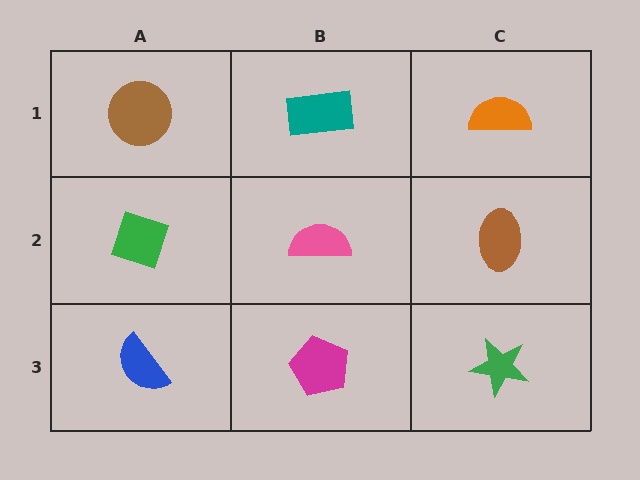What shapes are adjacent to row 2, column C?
An orange semicircle (row 1, column C), a green star (row 3, column C), a pink semicircle (row 2, column B).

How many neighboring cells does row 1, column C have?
2.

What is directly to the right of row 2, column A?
A pink semicircle.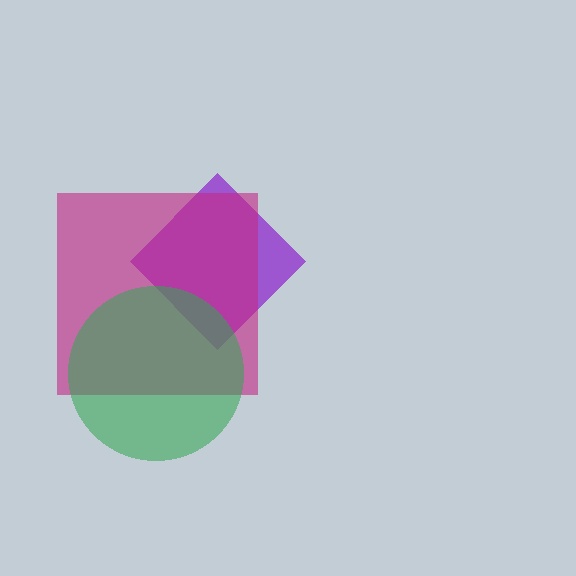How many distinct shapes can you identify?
There are 3 distinct shapes: a purple diamond, a magenta square, a green circle.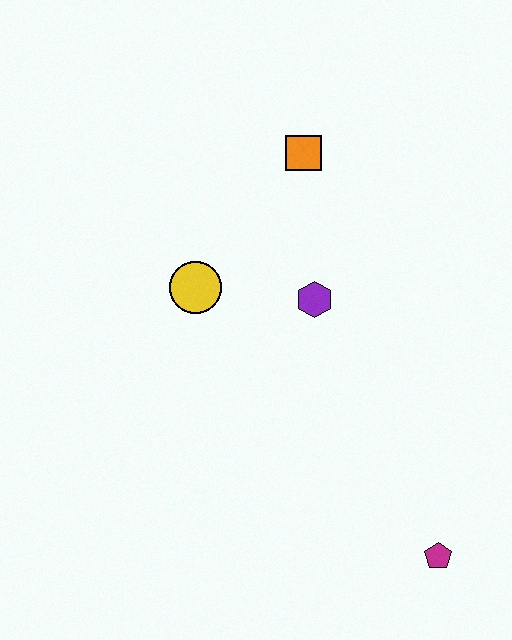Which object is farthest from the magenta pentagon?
The orange square is farthest from the magenta pentagon.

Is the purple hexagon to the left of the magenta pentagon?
Yes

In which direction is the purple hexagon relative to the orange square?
The purple hexagon is below the orange square.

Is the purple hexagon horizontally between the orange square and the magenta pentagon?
Yes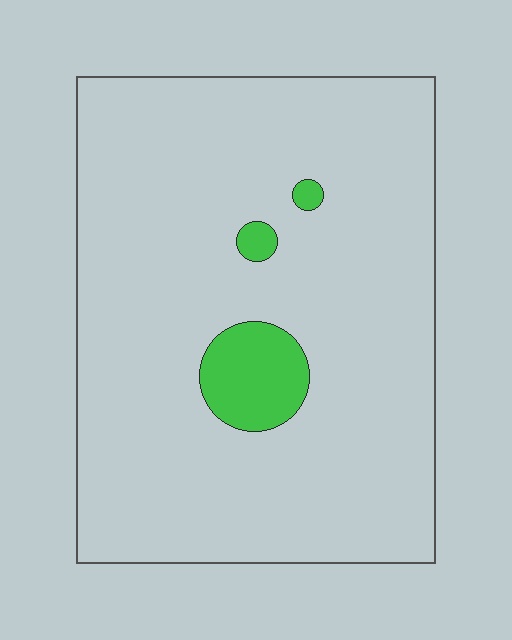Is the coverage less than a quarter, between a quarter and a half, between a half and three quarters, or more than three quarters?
Less than a quarter.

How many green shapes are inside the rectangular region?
3.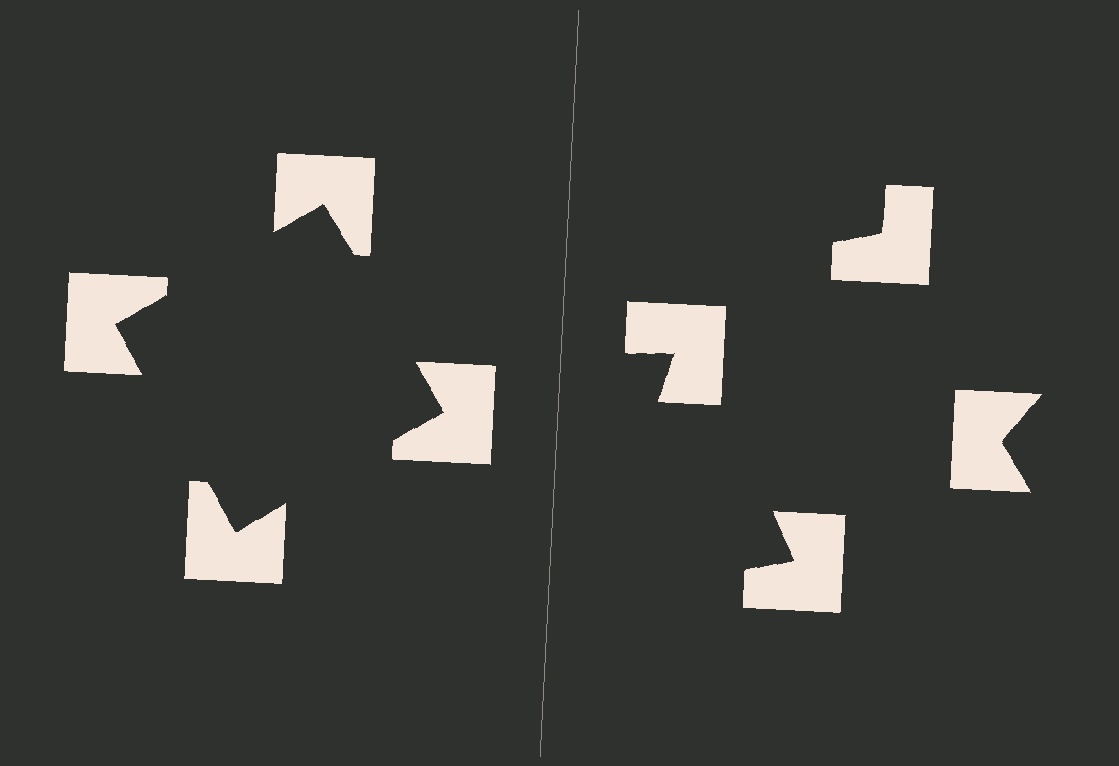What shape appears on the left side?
An illusory square.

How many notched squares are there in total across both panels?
8 — 4 on each side.